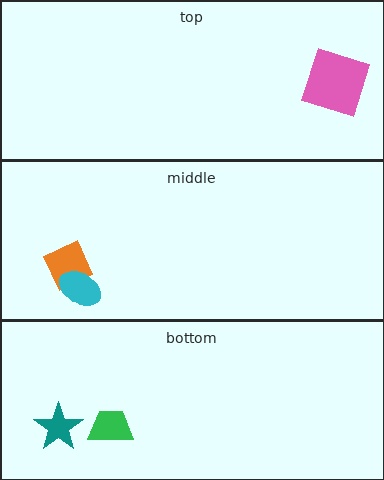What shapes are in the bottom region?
The teal star, the green trapezoid.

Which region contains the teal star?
The bottom region.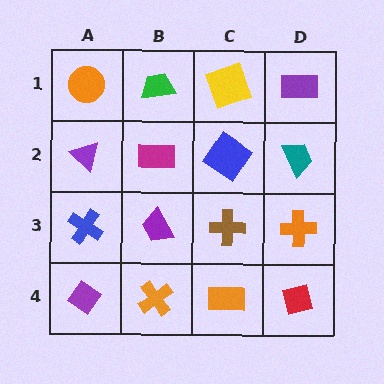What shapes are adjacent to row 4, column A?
A blue cross (row 3, column A), an orange cross (row 4, column B).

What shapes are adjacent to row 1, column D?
A teal trapezoid (row 2, column D), a yellow square (row 1, column C).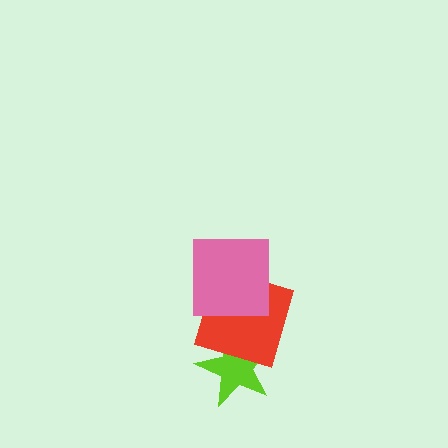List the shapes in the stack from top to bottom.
From top to bottom: the pink square, the red square, the lime star.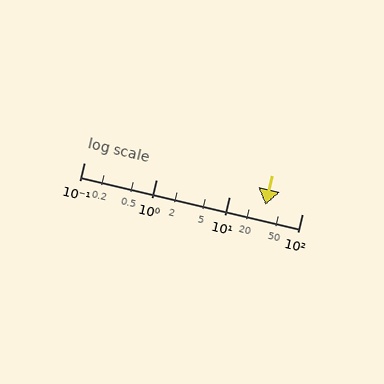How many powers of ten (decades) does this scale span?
The scale spans 3 decades, from 0.1 to 100.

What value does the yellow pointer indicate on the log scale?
The pointer indicates approximately 31.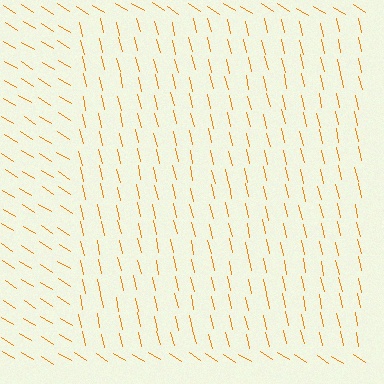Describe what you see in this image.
The image is filled with small orange line segments. A rectangle region in the image has lines oriented differently from the surrounding lines, creating a visible texture boundary.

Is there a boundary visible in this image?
Yes, there is a texture boundary formed by a change in line orientation.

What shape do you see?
I see a rectangle.